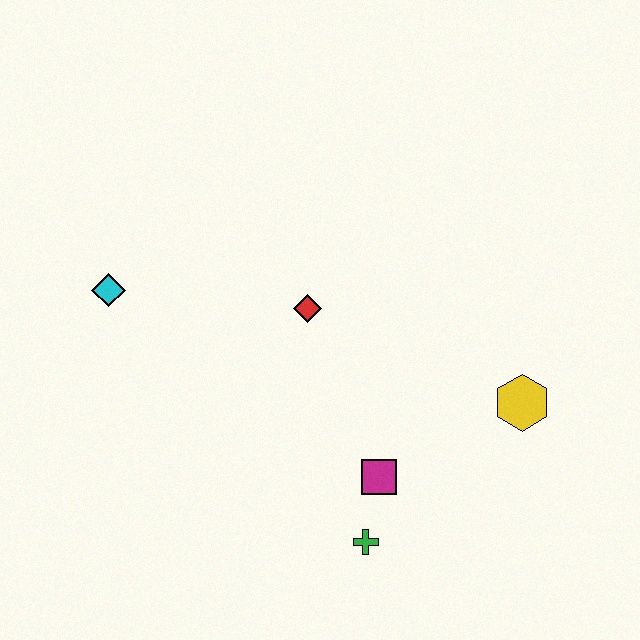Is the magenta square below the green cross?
No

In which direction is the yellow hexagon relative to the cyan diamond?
The yellow hexagon is to the right of the cyan diamond.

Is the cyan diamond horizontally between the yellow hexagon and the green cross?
No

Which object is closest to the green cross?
The magenta square is closest to the green cross.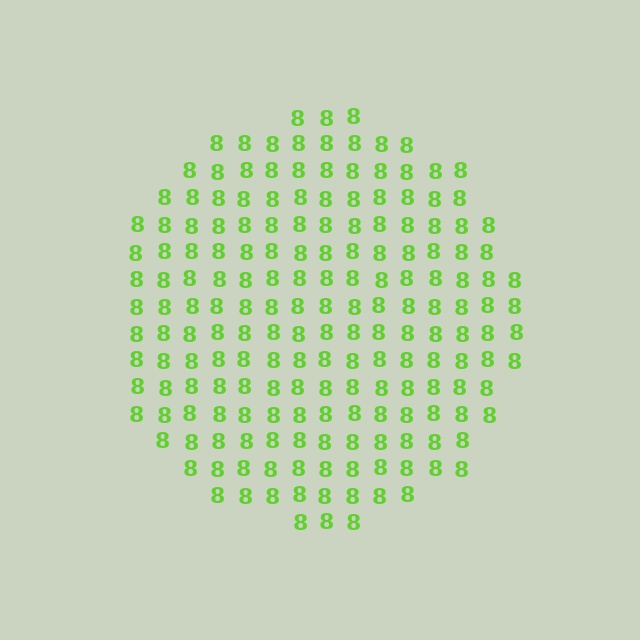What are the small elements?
The small elements are digit 8's.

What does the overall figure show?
The overall figure shows a circle.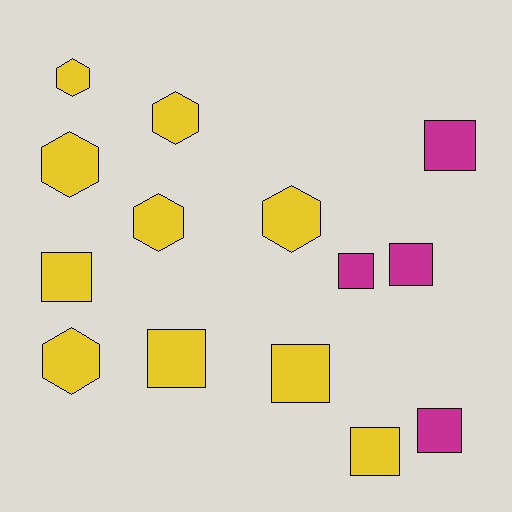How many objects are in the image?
There are 14 objects.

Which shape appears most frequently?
Square, with 8 objects.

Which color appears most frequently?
Yellow, with 10 objects.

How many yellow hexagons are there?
There are 6 yellow hexagons.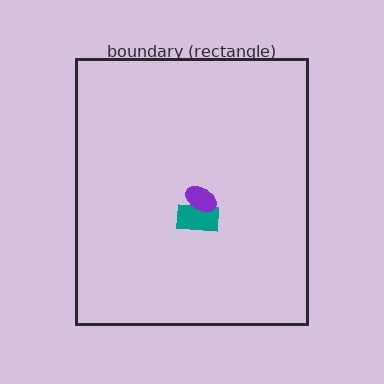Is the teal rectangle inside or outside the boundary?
Inside.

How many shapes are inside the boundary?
2 inside, 0 outside.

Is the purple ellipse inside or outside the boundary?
Inside.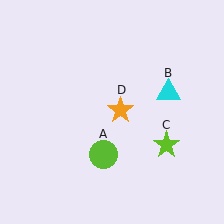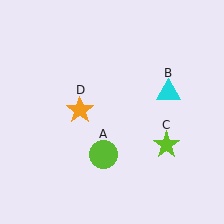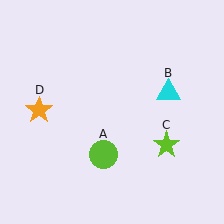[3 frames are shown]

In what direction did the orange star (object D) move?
The orange star (object D) moved left.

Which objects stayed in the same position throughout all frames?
Lime circle (object A) and cyan triangle (object B) and lime star (object C) remained stationary.